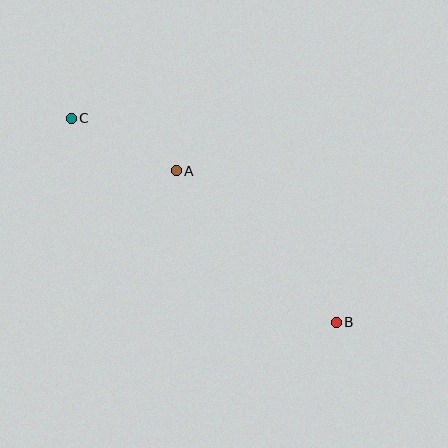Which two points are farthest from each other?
Points B and C are farthest from each other.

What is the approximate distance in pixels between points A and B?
The distance between A and B is approximately 220 pixels.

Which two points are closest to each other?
Points A and C are closest to each other.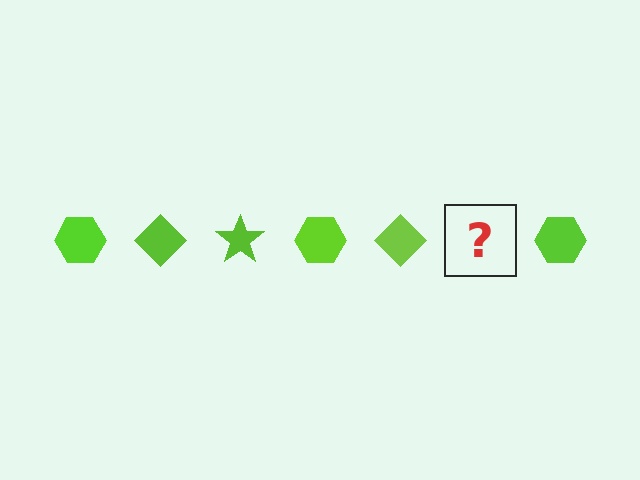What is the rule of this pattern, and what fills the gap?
The rule is that the pattern cycles through hexagon, diamond, star shapes in lime. The gap should be filled with a lime star.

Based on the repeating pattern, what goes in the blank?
The blank should be a lime star.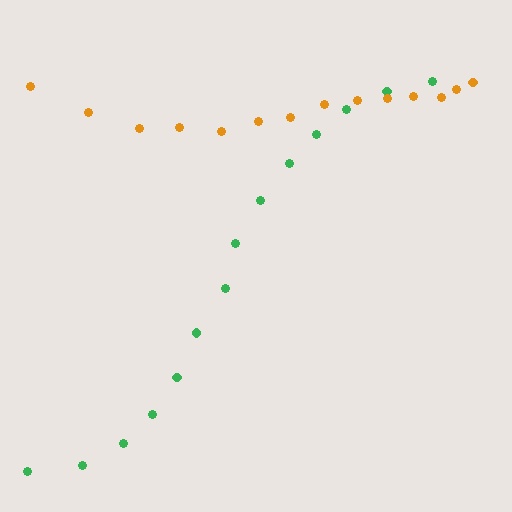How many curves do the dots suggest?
There are 2 distinct paths.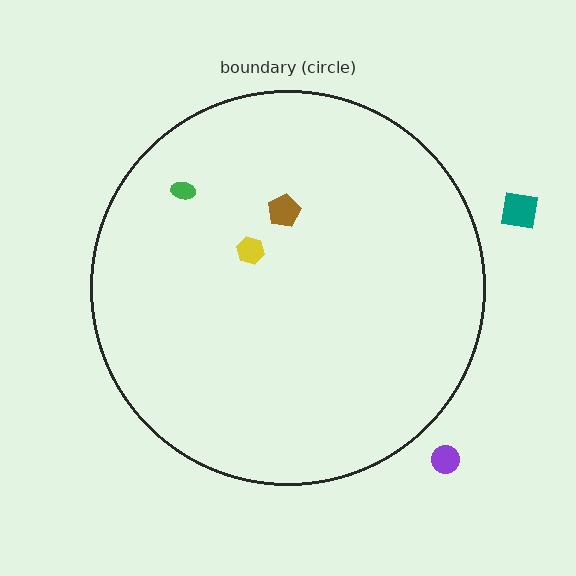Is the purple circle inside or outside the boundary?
Outside.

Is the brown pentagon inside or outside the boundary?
Inside.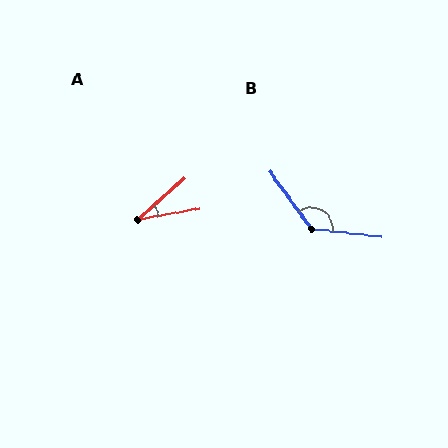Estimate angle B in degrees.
Approximately 133 degrees.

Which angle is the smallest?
A, at approximately 32 degrees.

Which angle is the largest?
B, at approximately 133 degrees.